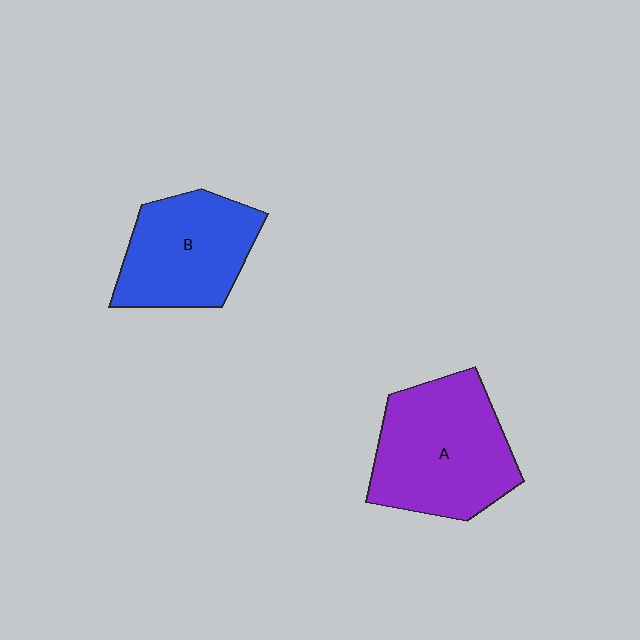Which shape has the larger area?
Shape A (purple).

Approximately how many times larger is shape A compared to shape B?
Approximately 1.2 times.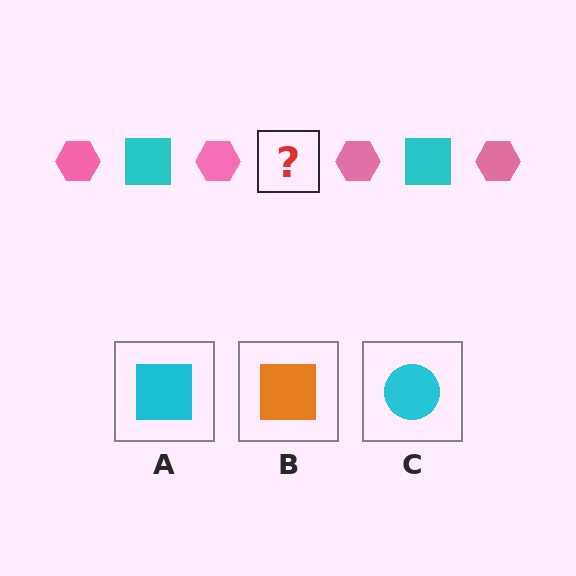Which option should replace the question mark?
Option A.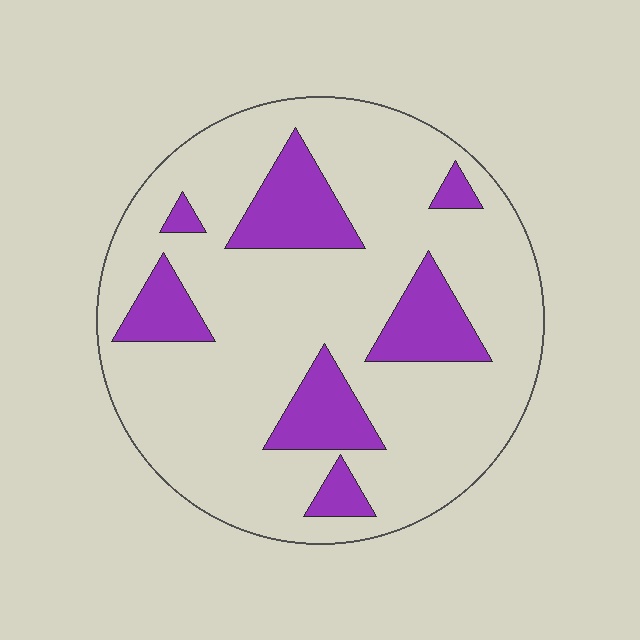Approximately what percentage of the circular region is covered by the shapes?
Approximately 20%.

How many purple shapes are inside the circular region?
7.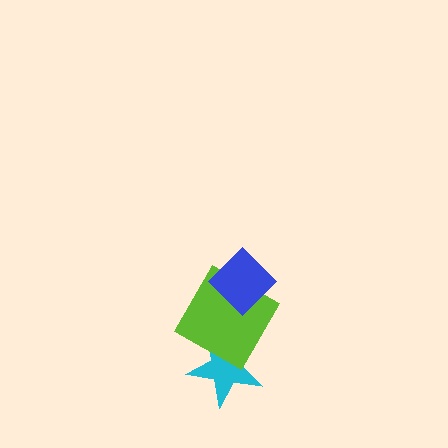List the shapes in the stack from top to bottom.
From top to bottom: the blue diamond, the lime square, the cyan star.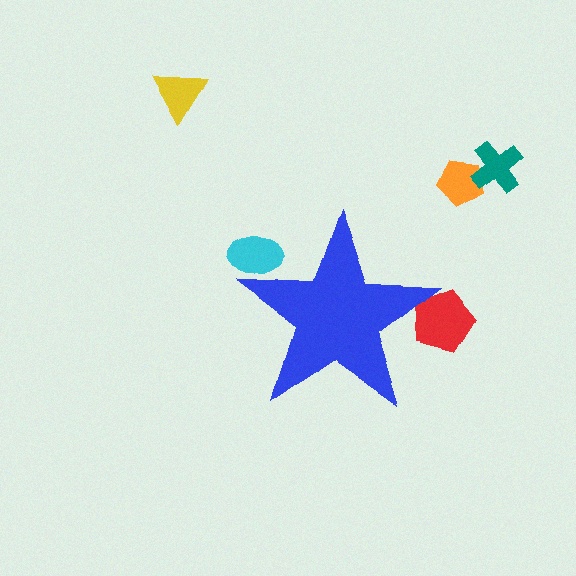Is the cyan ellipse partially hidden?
Yes, the cyan ellipse is partially hidden behind the blue star.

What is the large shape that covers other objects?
A blue star.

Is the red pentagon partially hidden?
Yes, the red pentagon is partially hidden behind the blue star.